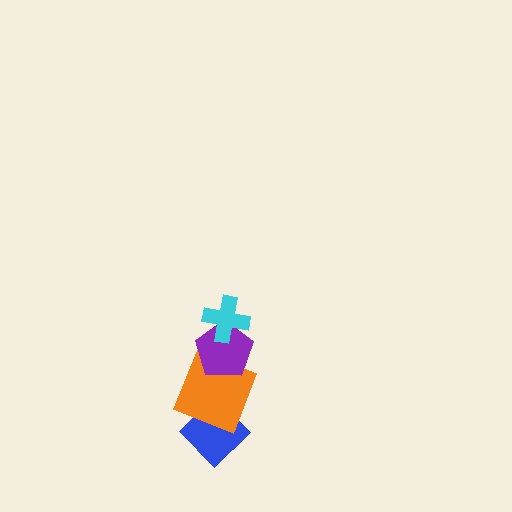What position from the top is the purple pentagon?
The purple pentagon is 2nd from the top.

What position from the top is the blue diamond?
The blue diamond is 4th from the top.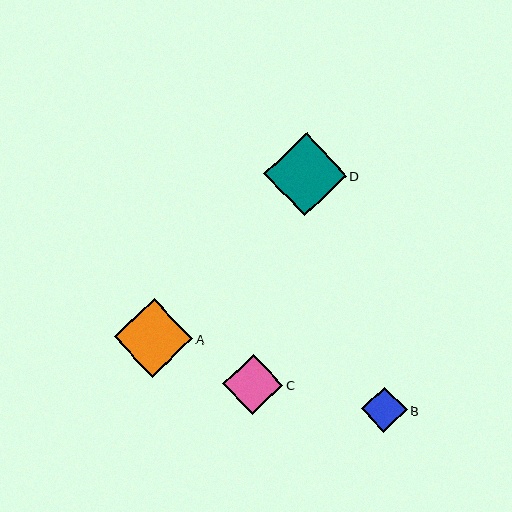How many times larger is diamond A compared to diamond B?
Diamond A is approximately 1.7 times the size of diamond B.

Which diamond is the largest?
Diamond D is the largest with a size of approximately 83 pixels.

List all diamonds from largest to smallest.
From largest to smallest: D, A, C, B.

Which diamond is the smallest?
Diamond B is the smallest with a size of approximately 45 pixels.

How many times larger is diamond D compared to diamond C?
Diamond D is approximately 1.4 times the size of diamond C.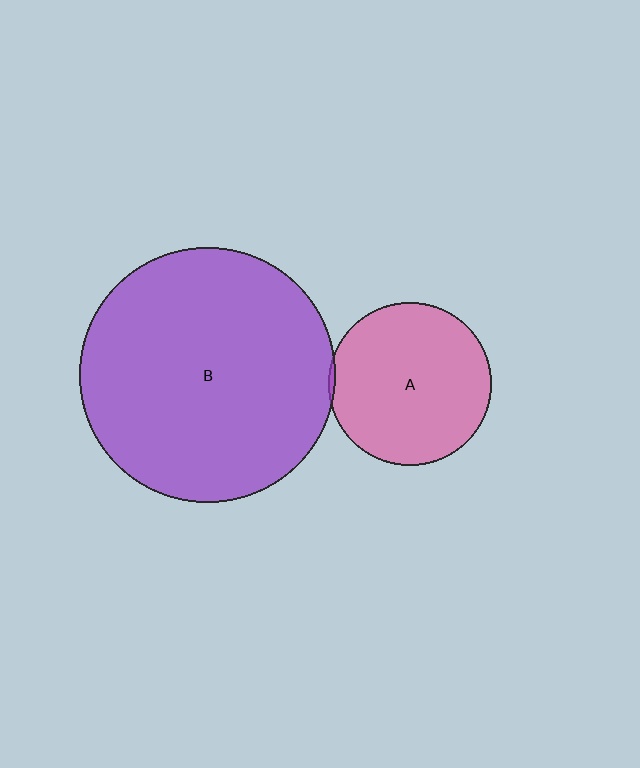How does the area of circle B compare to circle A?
Approximately 2.5 times.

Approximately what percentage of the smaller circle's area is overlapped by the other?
Approximately 5%.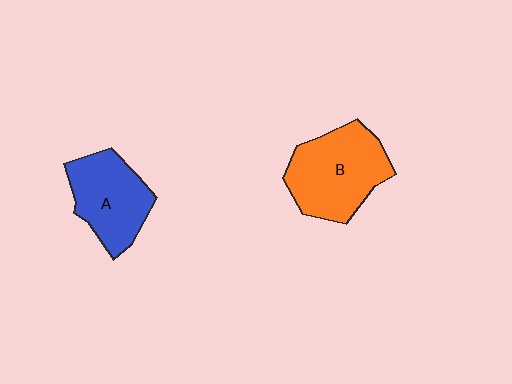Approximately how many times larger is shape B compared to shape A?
Approximately 1.2 times.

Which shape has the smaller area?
Shape A (blue).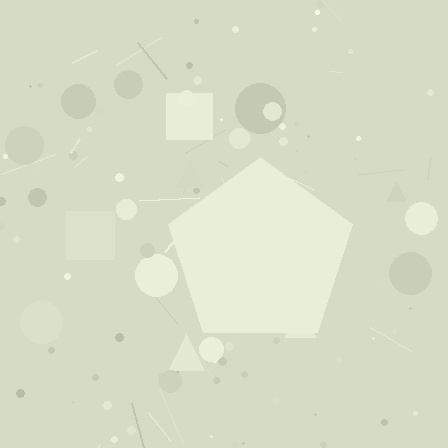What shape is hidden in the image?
A pentagon is hidden in the image.